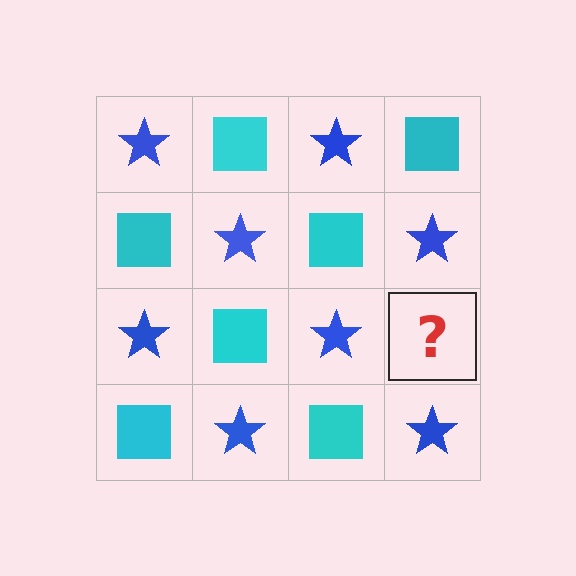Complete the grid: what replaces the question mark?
The question mark should be replaced with a cyan square.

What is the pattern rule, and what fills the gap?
The rule is that it alternates blue star and cyan square in a checkerboard pattern. The gap should be filled with a cyan square.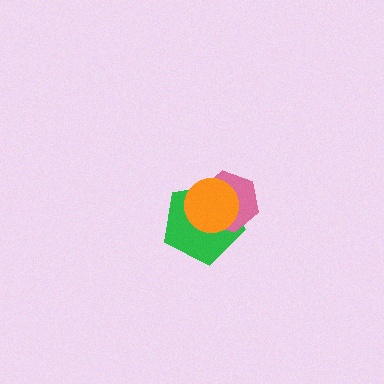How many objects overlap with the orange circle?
2 objects overlap with the orange circle.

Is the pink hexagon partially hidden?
Yes, it is partially covered by another shape.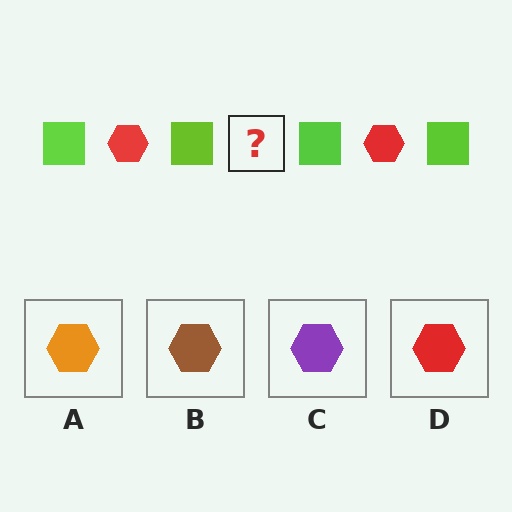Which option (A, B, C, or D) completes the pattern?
D.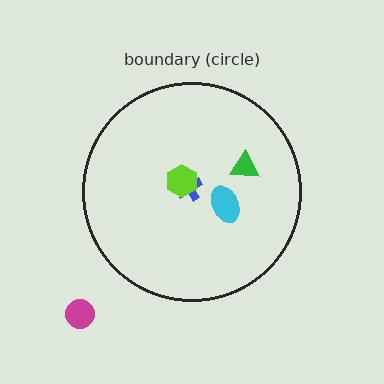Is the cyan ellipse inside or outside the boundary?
Inside.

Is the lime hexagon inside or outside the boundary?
Inside.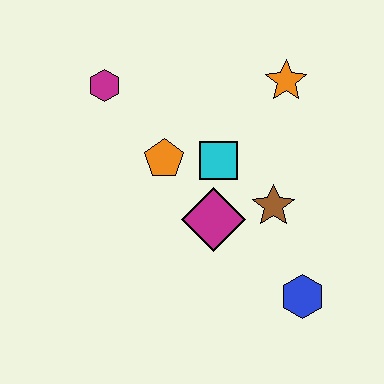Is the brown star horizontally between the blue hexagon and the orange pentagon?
Yes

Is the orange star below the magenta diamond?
No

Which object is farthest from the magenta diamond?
The magenta hexagon is farthest from the magenta diamond.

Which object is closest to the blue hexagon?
The brown star is closest to the blue hexagon.